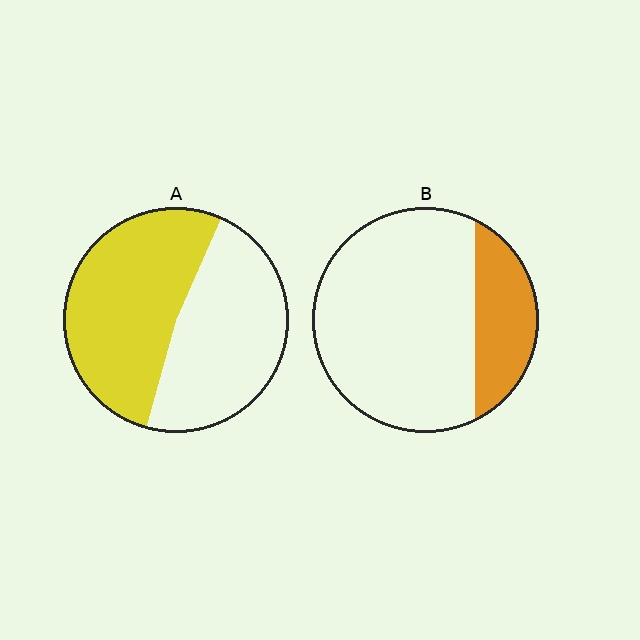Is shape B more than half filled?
No.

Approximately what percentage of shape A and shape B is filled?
A is approximately 50% and B is approximately 25%.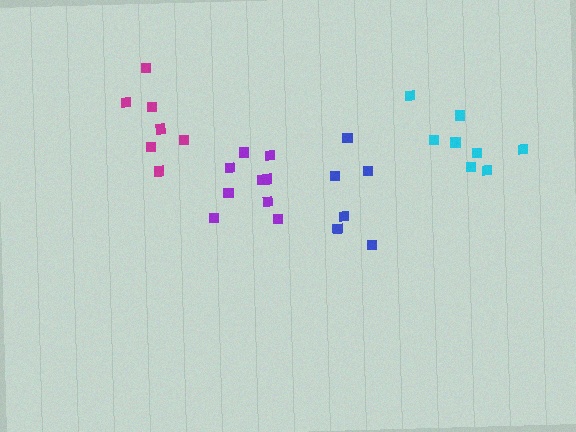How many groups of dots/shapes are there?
There are 4 groups.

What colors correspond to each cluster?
The clusters are colored: magenta, cyan, blue, purple.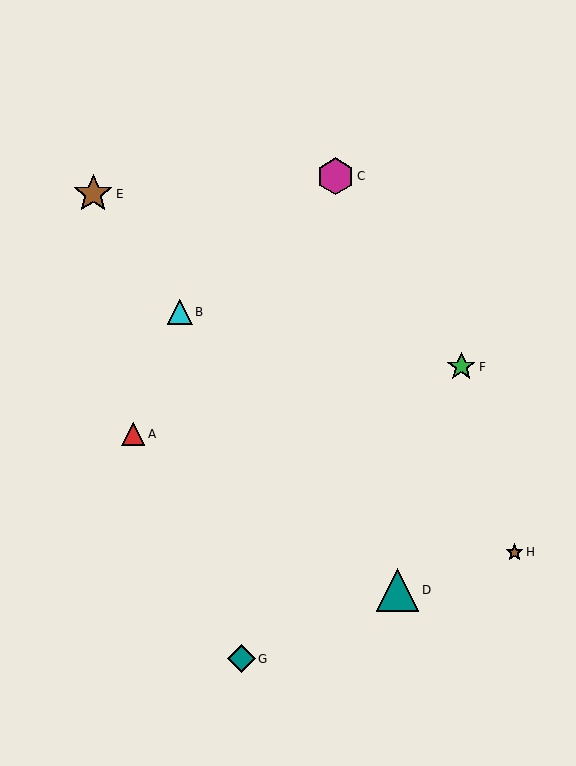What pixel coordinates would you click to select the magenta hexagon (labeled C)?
Click at (336, 176) to select the magenta hexagon C.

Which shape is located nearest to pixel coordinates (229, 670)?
The teal diamond (labeled G) at (241, 659) is nearest to that location.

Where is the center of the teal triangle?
The center of the teal triangle is at (398, 590).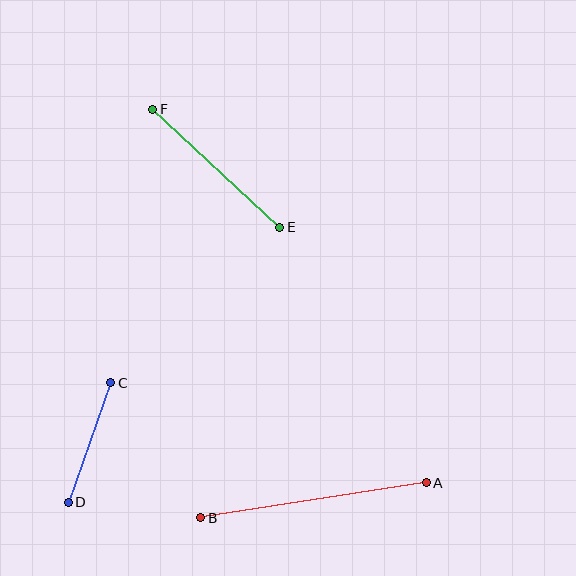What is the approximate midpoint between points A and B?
The midpoint is at approximately (313, 500) pixels.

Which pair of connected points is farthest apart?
Points A and B are farthest apart.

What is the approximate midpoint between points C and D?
The midpoint is at approximately (90, 443) pixels.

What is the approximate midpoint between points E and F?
The midpoint is at approximately (216, 168) pixels.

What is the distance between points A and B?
The distance is approximately 229 pixels.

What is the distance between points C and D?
The distance is approximately 127 pixels.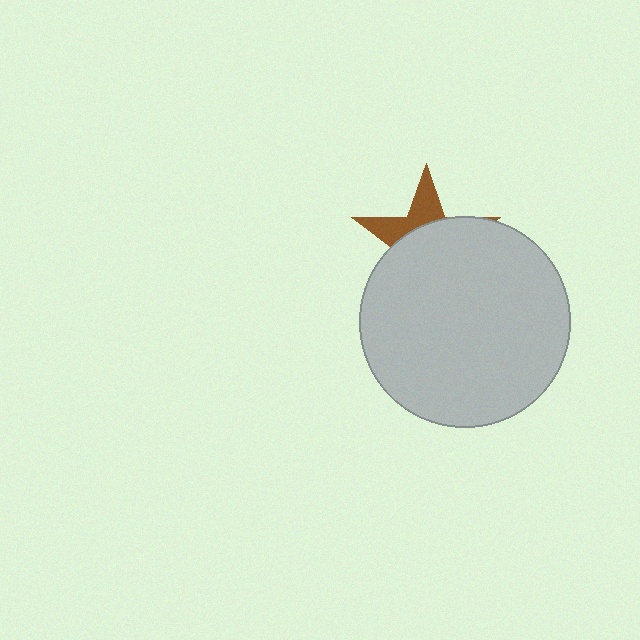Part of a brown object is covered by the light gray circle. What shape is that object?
It is a star.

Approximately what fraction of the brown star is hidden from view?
Roughly 68% of the brown star is hidden behind the light gray circle.